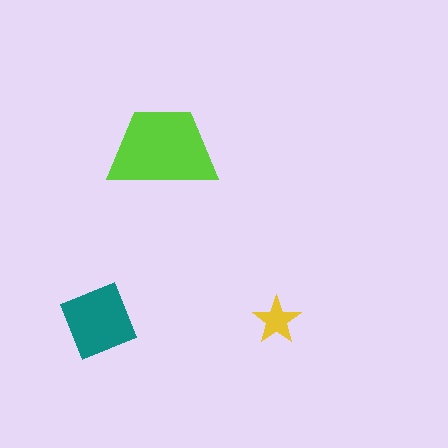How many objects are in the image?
There are 3 objects in the image.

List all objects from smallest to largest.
The yellow star, the teal square, the lime trapezoid.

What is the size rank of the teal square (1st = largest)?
2nd.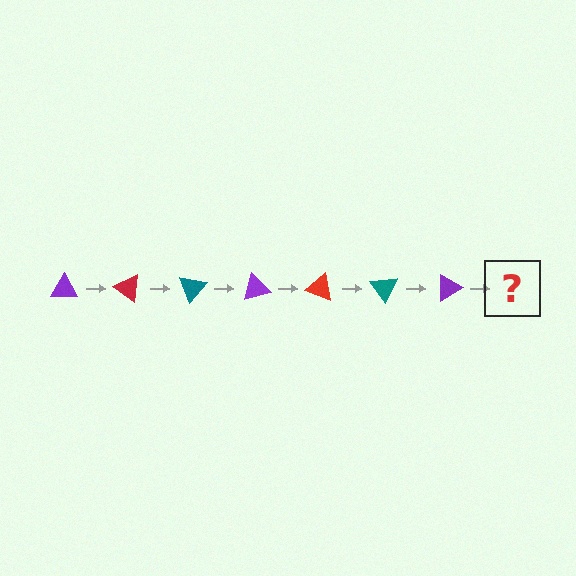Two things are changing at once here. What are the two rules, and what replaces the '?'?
The two rules are that it rotates 35 degrees each step and the color cycles through purple, red, and teal. The '?' should be a red triangle, rotated 245 degrees from the start.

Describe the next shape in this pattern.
It should be a red triangle, rotated 245 degrees from the start.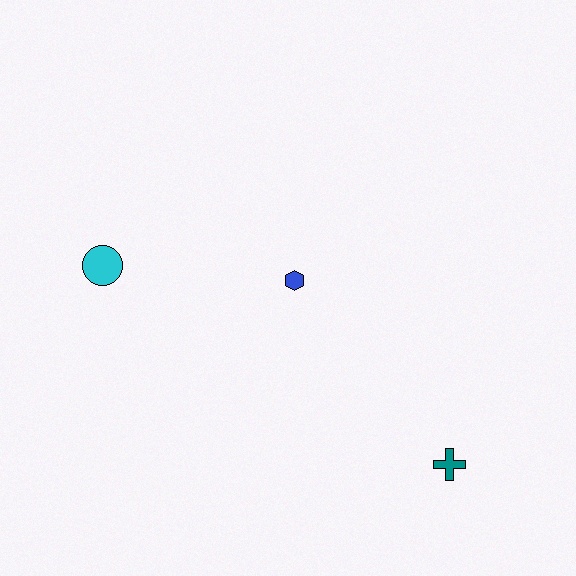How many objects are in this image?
There are 3 objects.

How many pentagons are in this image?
There are no pentagons.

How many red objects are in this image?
There are no red objects.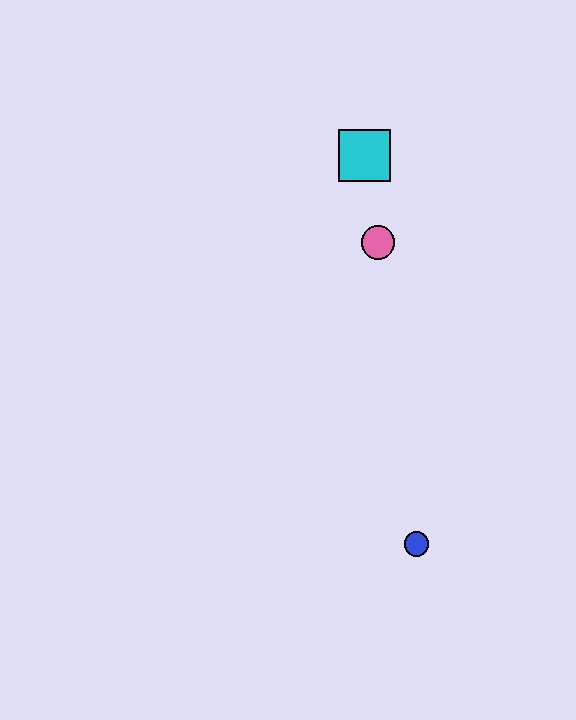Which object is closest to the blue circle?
The pink circle is closest to the blue circle.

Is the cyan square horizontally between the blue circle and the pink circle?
No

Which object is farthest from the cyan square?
The blue circle is farthest from the cyan square.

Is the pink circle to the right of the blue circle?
No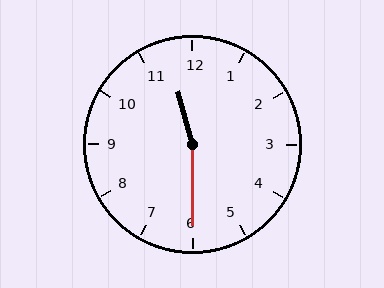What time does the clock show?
11:30.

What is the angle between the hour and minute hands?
Approximately 165 degrees.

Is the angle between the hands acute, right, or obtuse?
It is obtuse.